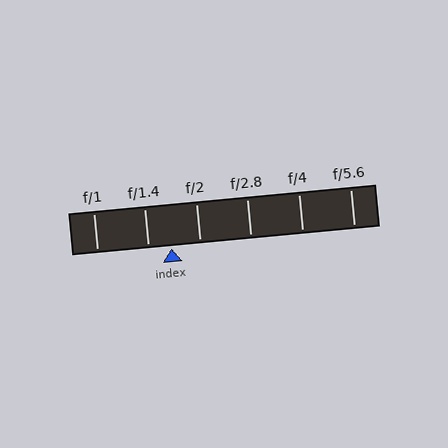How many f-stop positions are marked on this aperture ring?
There are 6 f-stop positions marked.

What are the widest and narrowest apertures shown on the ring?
The widest aperture shown is f/1 and the narrowest is f/5.6.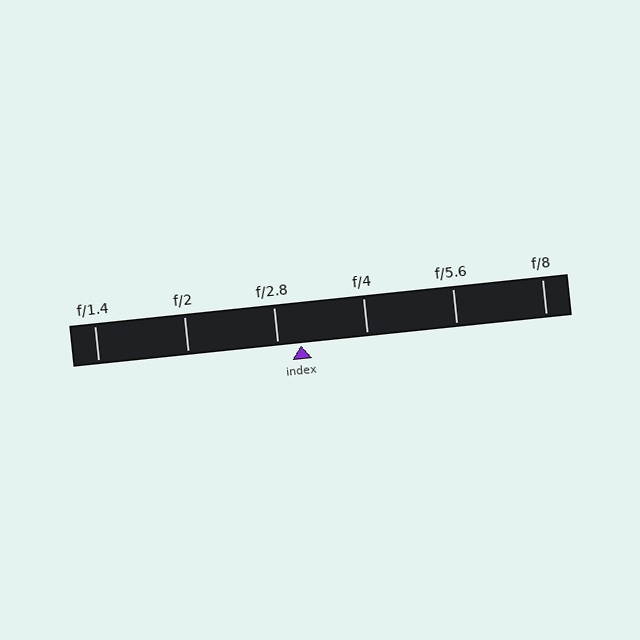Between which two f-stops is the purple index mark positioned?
The index mark is between f/2.8 and f/4.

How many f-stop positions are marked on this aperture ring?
There are 6 f-stop positions marked.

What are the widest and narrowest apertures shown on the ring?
The widest aperture shown is f/1.4 and the narrowest is f/8.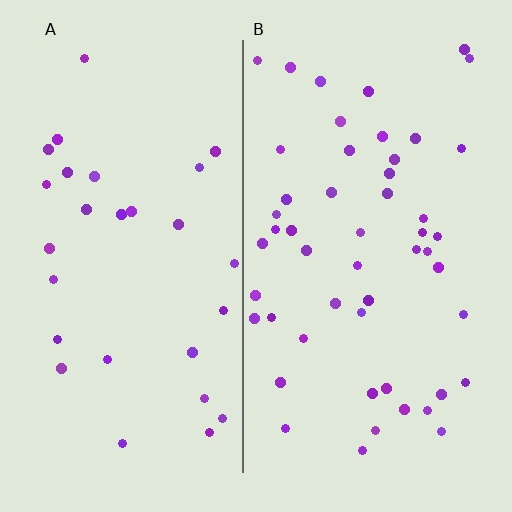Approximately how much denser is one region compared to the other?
Approximately 1.8× — region B over region A.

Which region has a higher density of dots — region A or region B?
B (the right).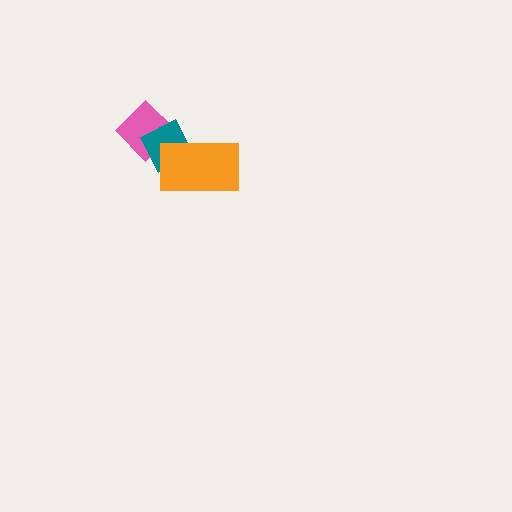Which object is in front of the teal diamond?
The orange rectangle is in front of the teal diamond.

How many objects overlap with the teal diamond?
2 objects overlap with the teal diamond.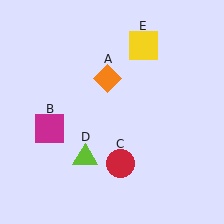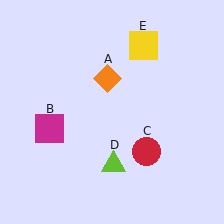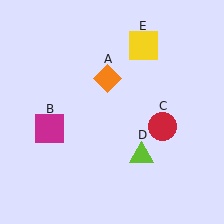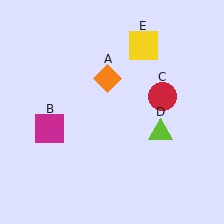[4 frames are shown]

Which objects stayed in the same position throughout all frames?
Orange diamond (object A) and magenta square (object B) and yellow square (object E) remained stationary.